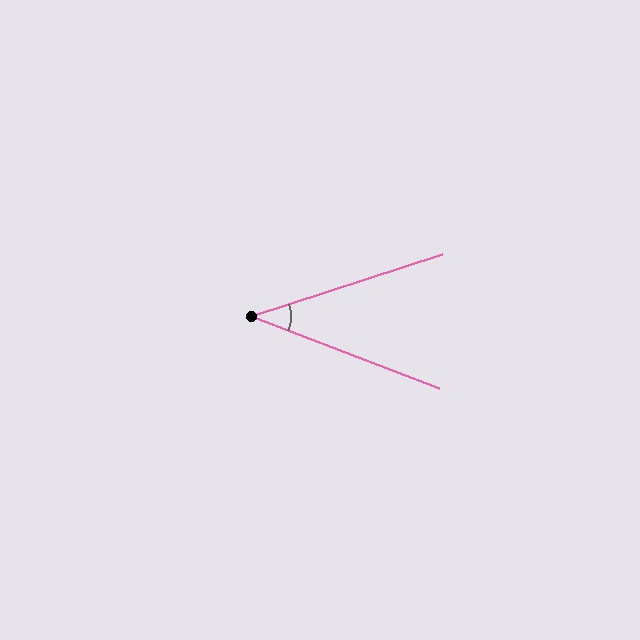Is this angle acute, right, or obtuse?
It is acute.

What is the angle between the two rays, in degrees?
Approximately 39 degrees.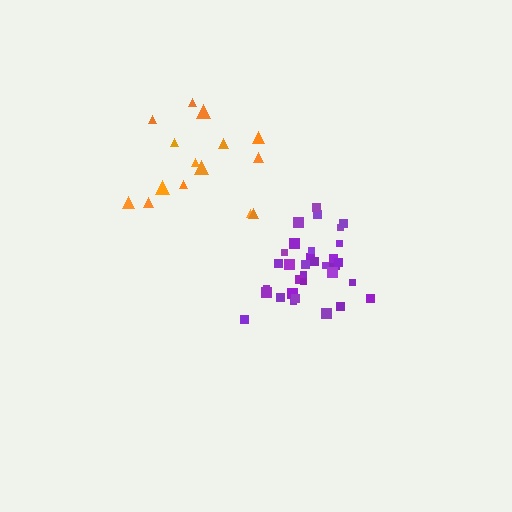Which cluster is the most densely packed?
Purple.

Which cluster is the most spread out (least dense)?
Orange.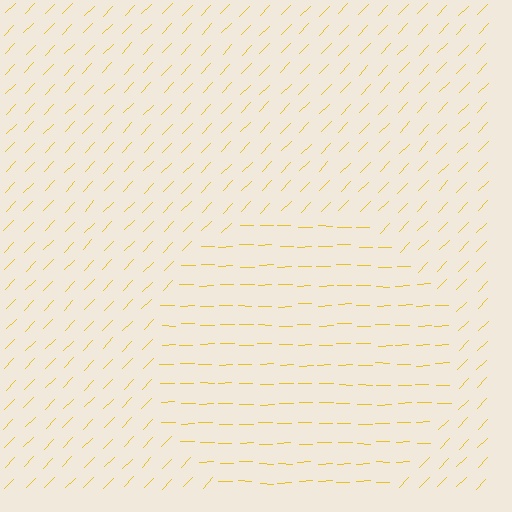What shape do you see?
I see a circle.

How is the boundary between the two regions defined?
The boundary is defined purely by a change in line orientation (approximately 45 degrees difference). All lines are the same color and thickness.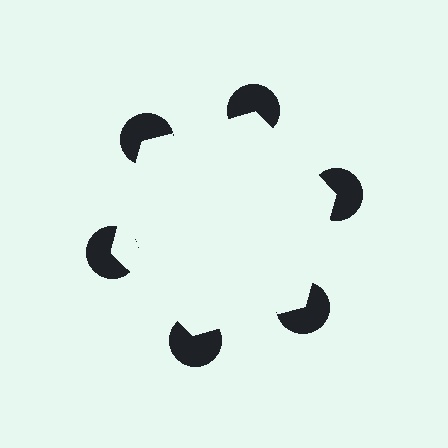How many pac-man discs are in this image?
There are 6 — one at each vertex of the illusory hexagon.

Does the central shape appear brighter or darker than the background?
It typically appears slightly brighter than the background, even though no actual brightness change is drawn.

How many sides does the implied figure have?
6 sides.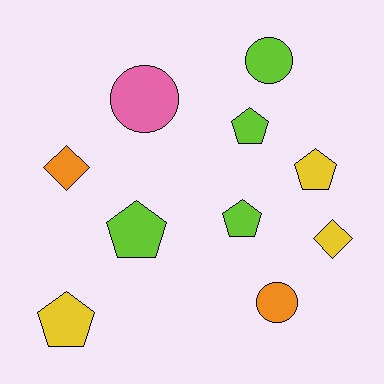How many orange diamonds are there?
There is 1 orange diamond.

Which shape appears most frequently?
Pentagon, with 5 objects.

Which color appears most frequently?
Lime, with 4 objects.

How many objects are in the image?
There are 10 objects.